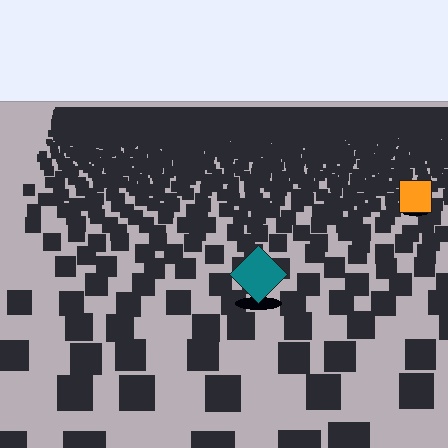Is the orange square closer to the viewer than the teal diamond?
No. The teal diamond is closer — you can tell from the texture gradient: the ground texture is coarser near it.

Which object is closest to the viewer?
The teal diamond is closest. The texture marks near it are larger and more spread out.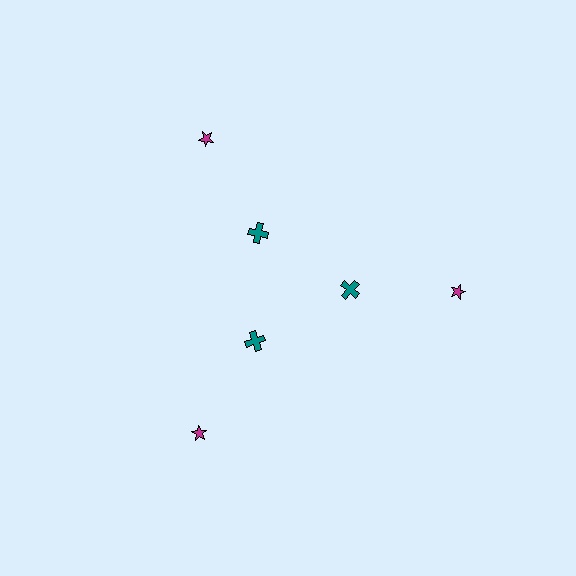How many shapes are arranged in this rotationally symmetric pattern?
There are 6 shapes, arranged in 3 groups of 2.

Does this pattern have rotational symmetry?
Yes, this pattern has 3-fold rotational symmetry. It looks the same after rotating 120 degrees around the center.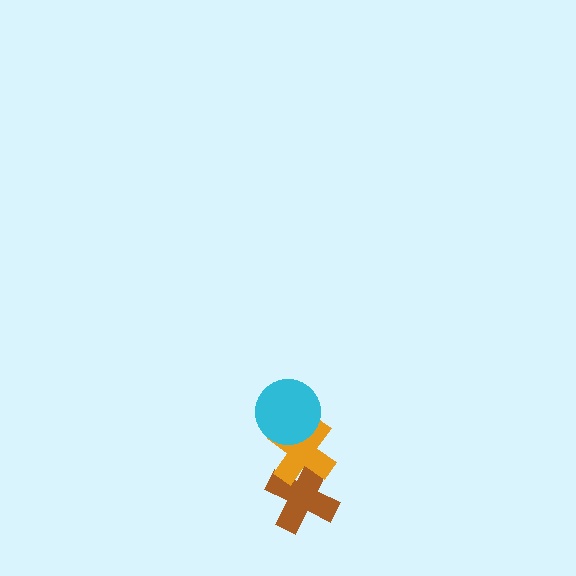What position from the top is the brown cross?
The brown cross is 3rd from the top.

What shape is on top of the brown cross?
The orange cross is on top of the brown cross.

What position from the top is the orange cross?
The orange cross is 2nd from the top.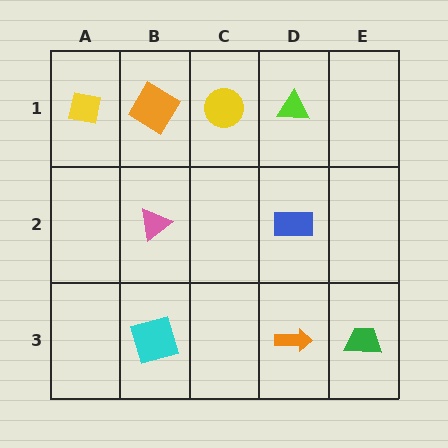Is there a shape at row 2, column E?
No, that cell is empty.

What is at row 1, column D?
A lime triangle.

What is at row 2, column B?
A pink triangle.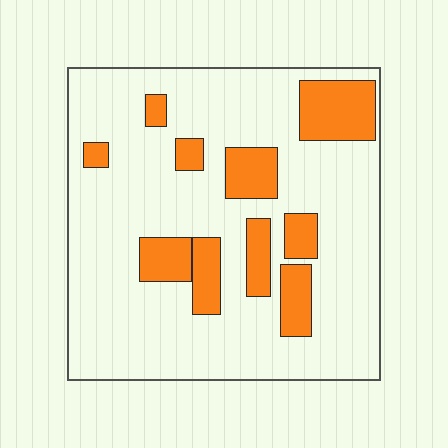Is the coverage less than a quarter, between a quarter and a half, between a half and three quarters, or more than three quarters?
Less than a quarter.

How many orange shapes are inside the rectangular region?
10.